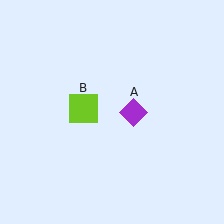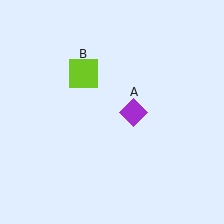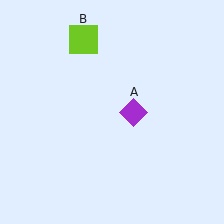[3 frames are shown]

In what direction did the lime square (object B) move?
The lime square (object B) moved up.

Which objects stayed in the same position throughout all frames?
Purple diamond (object A) remained stationary.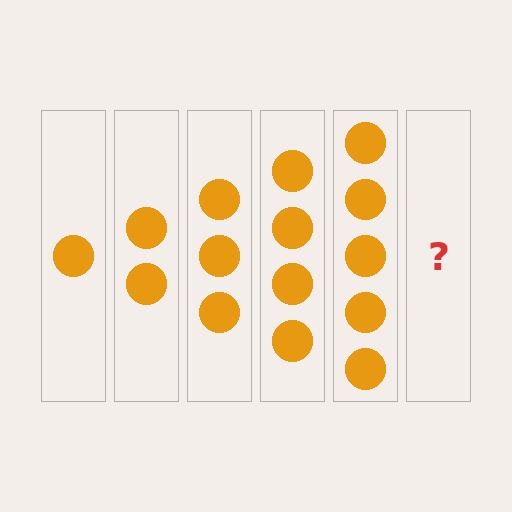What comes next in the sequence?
The next element should be 6 circles.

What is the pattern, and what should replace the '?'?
The pattern is that each step adds one more circle. The '?' should be 6 circles.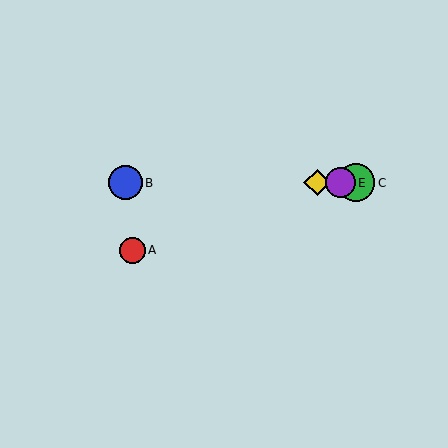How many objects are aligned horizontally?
4 objects (B, C, D, E) are aligned horizontally.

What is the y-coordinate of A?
Object A is at y≈250.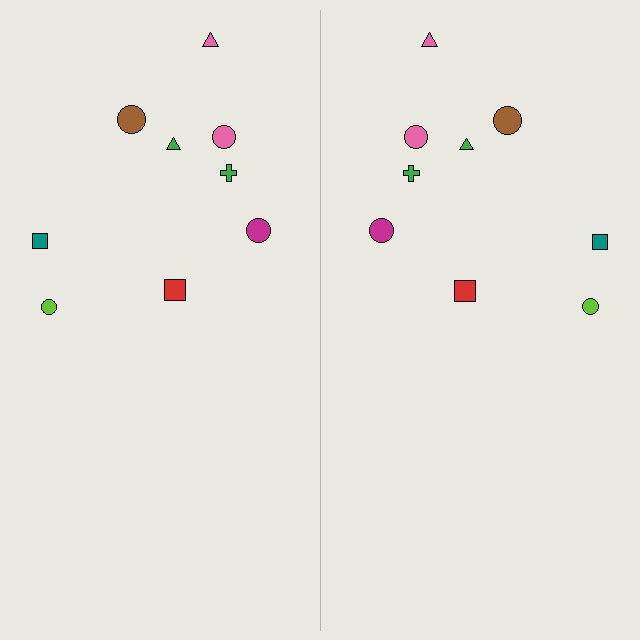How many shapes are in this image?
There are 18 shapes in this image.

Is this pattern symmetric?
Yes, this pattern has bilateral (reflection) symmetry.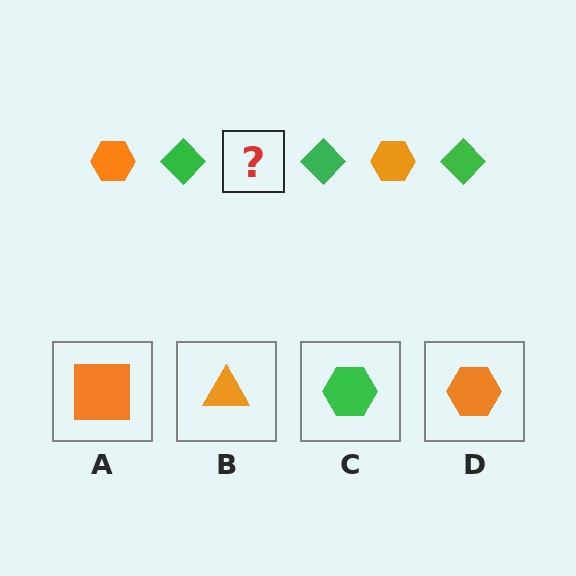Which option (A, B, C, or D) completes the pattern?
D.